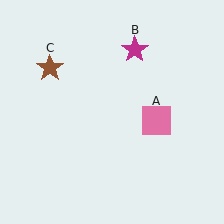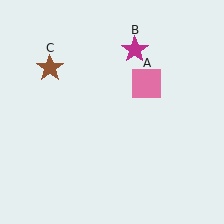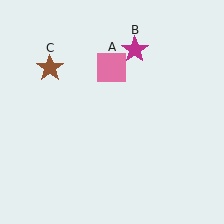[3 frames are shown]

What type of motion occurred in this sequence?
The pink square (object A) rotated counterclockwise around the center of the scene.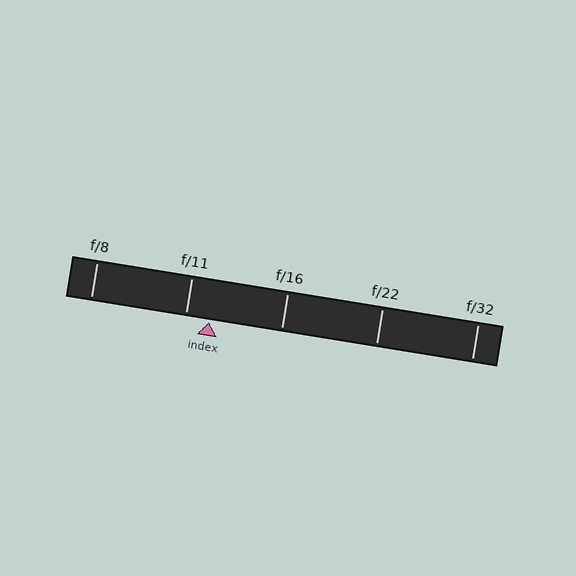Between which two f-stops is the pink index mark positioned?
The index mark is between f/11 and f/16.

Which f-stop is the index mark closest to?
The index mark is closest to f/11.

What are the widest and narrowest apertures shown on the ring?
The widest aperture shown is f/8 and the narrowest is f/32.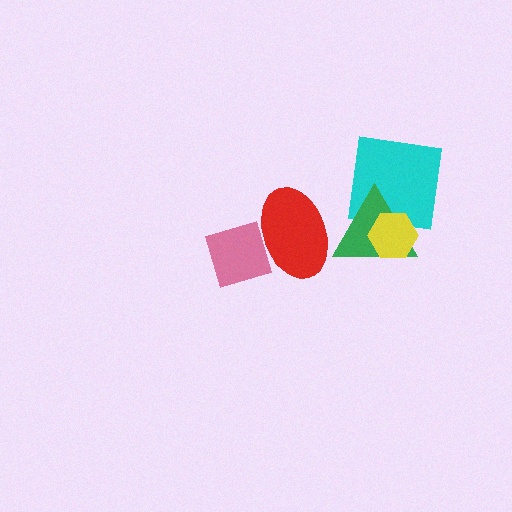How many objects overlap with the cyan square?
2 objects overlap with the cyan square.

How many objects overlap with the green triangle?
3 objects overlap with the green triangle.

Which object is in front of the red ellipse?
The pink diamond is in front of the red ellipse.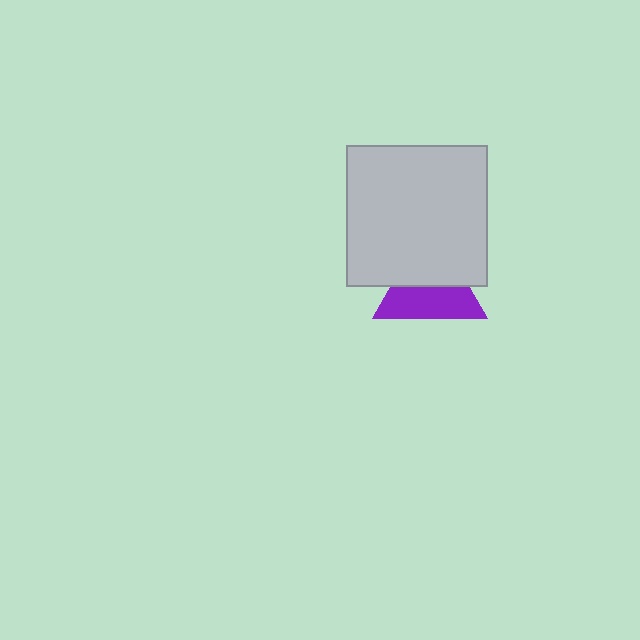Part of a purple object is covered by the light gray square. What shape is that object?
It is a triangle.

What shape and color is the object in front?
The object in front is a light gray square.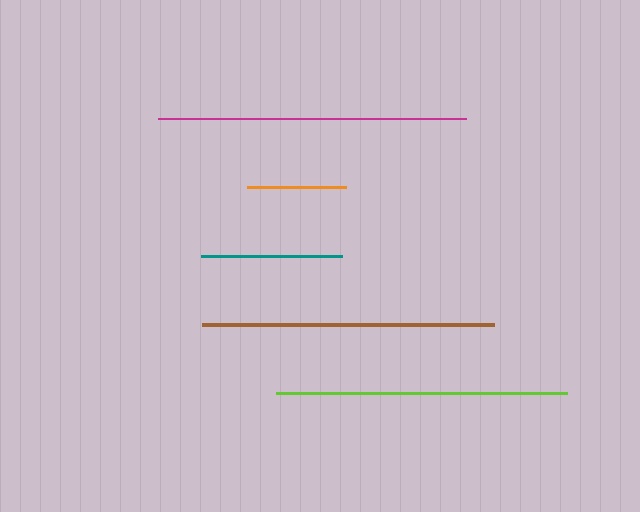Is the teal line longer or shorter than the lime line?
The lime line is longer than the teal line.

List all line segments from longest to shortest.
From longest to shortest: magenta, brown, lime, teal, orange.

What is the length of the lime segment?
The lime segment is approximately 292 pixels long.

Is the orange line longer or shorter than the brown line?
The brown line is longer than the orange line.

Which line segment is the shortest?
The orange line is the shortest at approximately 99 pixels.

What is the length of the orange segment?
The orange segment is approximately 99 pixels long.